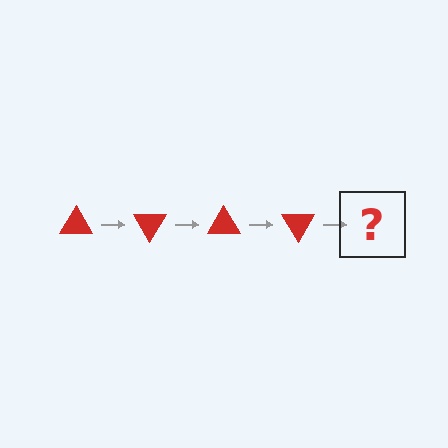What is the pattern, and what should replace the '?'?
The pattern is that the triangle rotates 60 degrees each step. The '?' should be a red triangle rotated 240 degrees.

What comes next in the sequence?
The next element should be a red triangle rotated 240 degrees.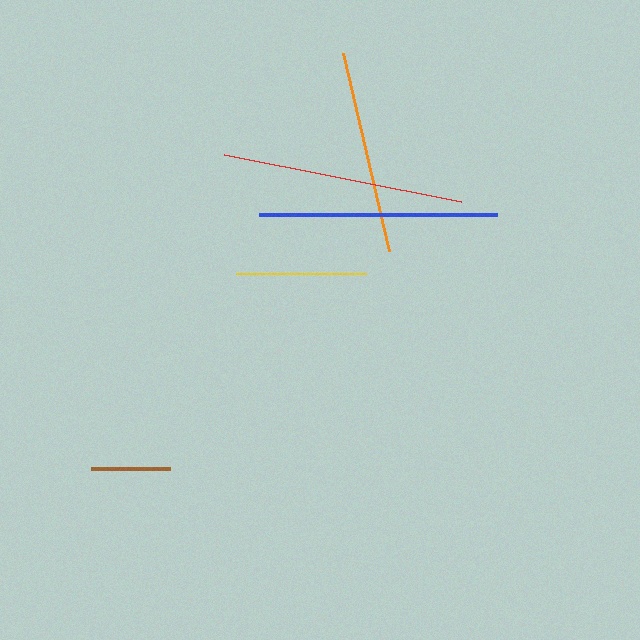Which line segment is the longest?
The red line is the longest at approximately 242 pixels.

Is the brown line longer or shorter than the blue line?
The blue line is longer than the brown line.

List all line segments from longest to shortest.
From longest to shortest: red, blue, orange, yellow, brown.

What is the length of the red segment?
The red segment is approximately 242 pixels long.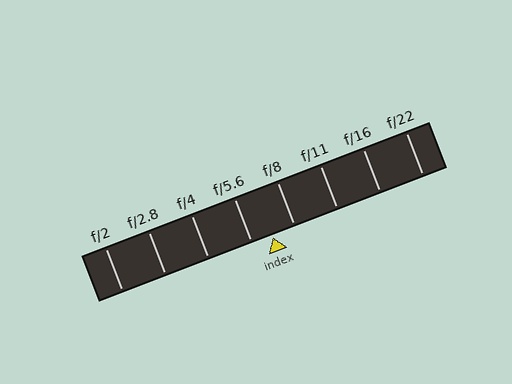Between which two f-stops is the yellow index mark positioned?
The index mark is between f/5.6 and f/8.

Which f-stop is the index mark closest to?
The index mark is closest to f/5.6.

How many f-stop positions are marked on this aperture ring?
There are 8 f-stop positions marked.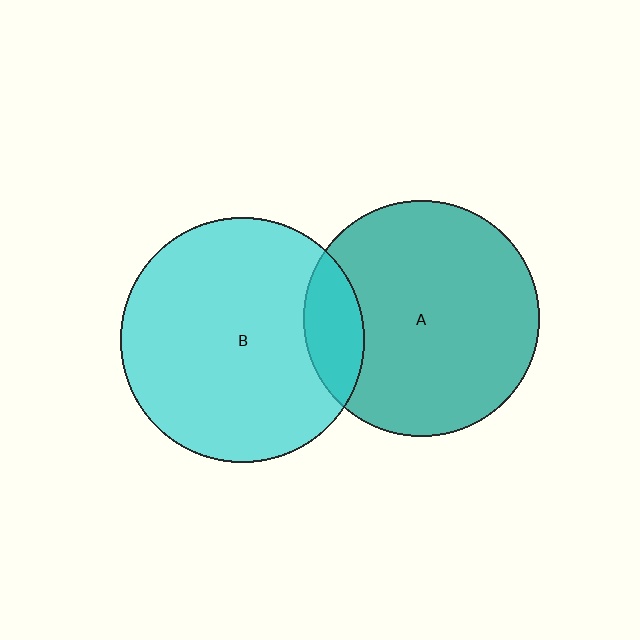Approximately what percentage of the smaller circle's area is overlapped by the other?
Approximately 15%.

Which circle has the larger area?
Circle B (cyan).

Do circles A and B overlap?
Yes.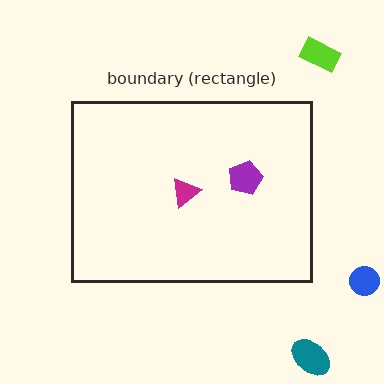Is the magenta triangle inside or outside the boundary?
Inside.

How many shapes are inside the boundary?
2 inside, 3 outside.